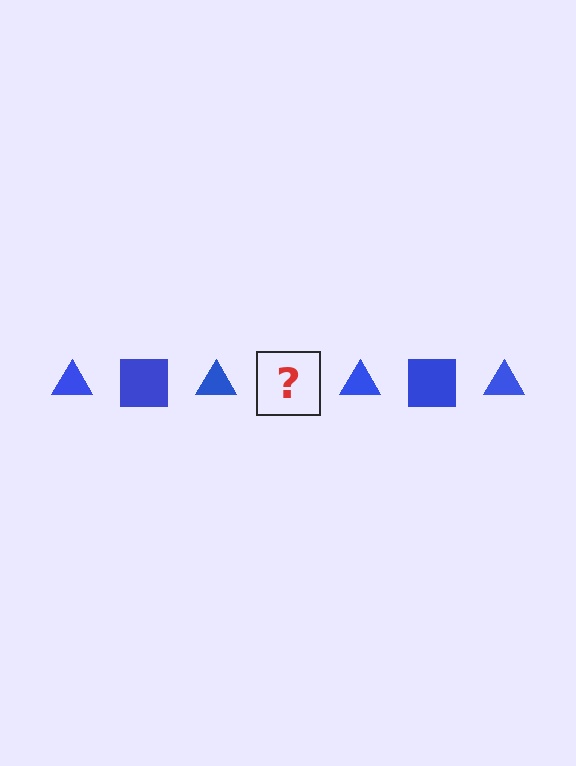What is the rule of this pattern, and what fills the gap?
The rule is that the pattern cycles through triangle, square shapes in blue. The gap should be filled with a blue square.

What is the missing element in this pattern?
The missing element is a blue square.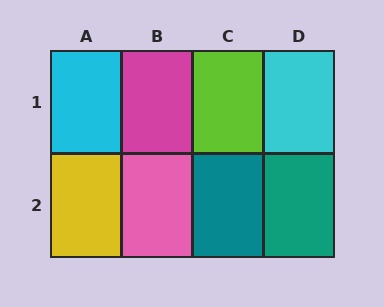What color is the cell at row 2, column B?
Pink.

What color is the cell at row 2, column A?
Yellow.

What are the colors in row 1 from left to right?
Cyan, magenta, lime, cyan.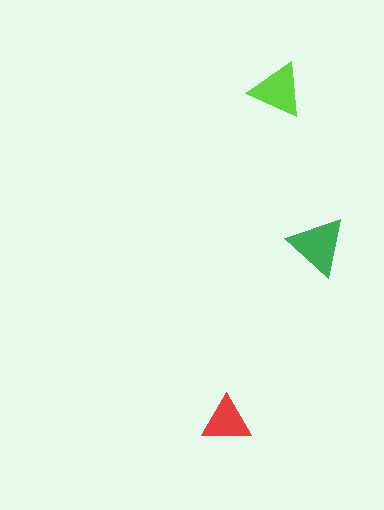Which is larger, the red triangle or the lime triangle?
The lime one.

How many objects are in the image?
There are 3 objects in the image.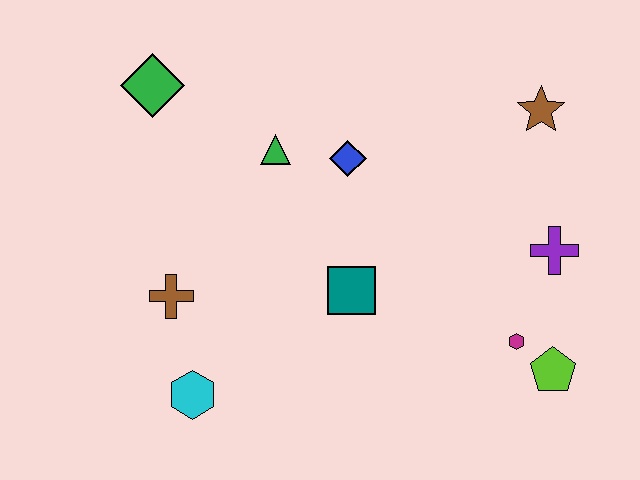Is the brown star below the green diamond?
Yes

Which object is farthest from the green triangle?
The lime pentagon is farthest from the green triangle.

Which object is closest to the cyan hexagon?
The brown cross is closest to the cyan hexagon.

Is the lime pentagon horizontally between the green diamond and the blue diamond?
No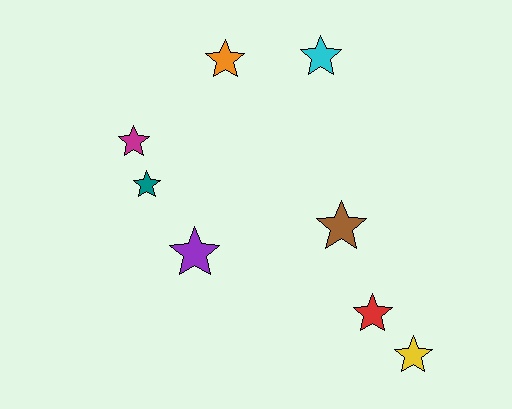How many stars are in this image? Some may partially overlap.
There are 8 stars.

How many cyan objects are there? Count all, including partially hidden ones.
There is 1 cyan object.